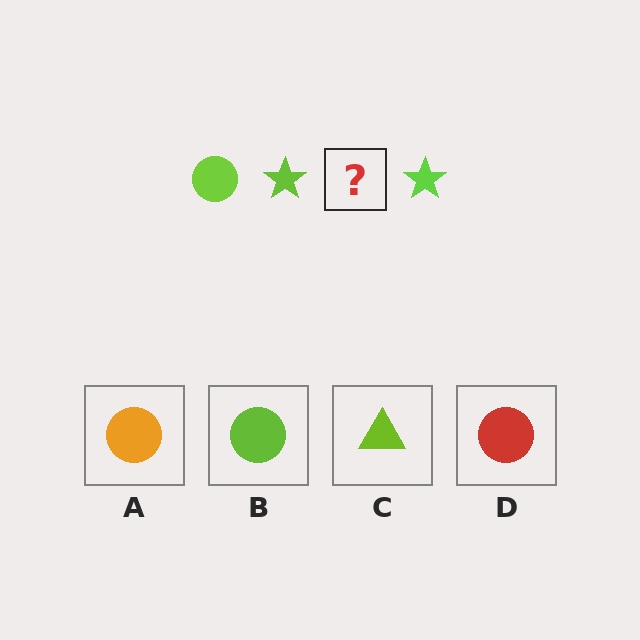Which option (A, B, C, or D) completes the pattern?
B.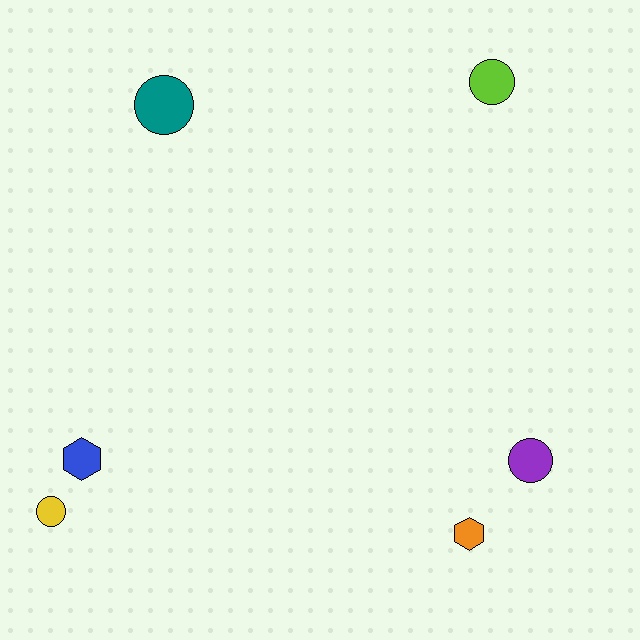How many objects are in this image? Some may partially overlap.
There are 6 objects.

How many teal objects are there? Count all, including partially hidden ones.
There is 1 teal object.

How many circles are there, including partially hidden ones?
There are 4 circles.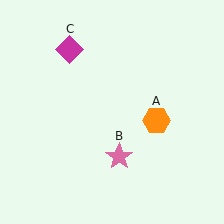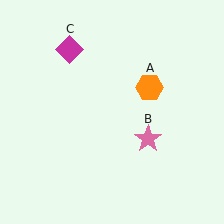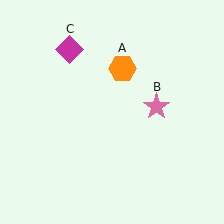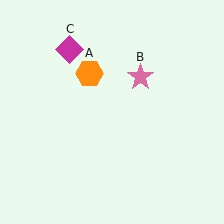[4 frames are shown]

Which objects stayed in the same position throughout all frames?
Magenta diamond (object C) remained stationary.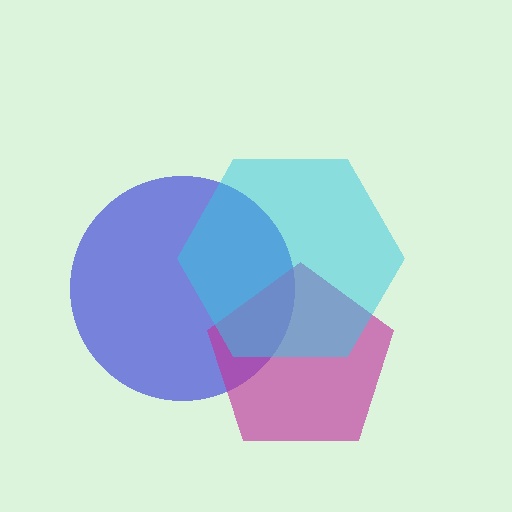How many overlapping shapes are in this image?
There are 3 overlapping shapes in the image.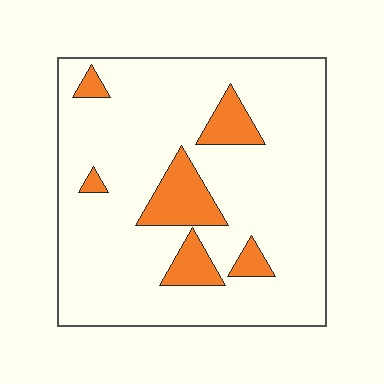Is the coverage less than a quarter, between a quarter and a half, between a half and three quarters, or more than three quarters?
Less than a quarter.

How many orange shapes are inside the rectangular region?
6.